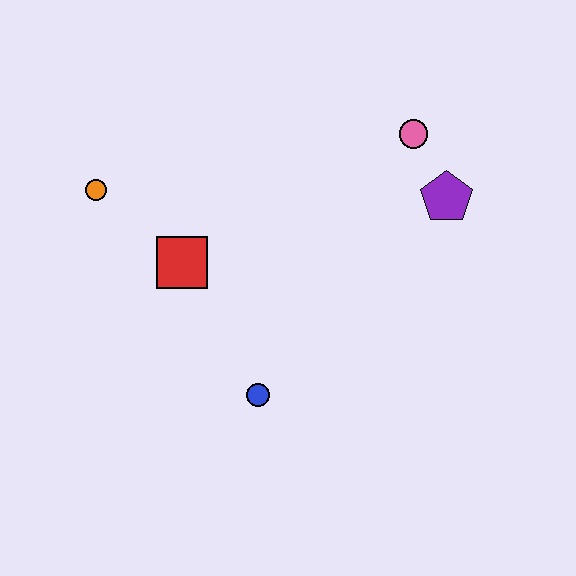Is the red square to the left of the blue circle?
Yes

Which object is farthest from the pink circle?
The orange circle is farthest from the pink circle.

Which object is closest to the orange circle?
The red square is closest to the orange circle.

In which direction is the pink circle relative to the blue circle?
The pink circle is above the blue circle.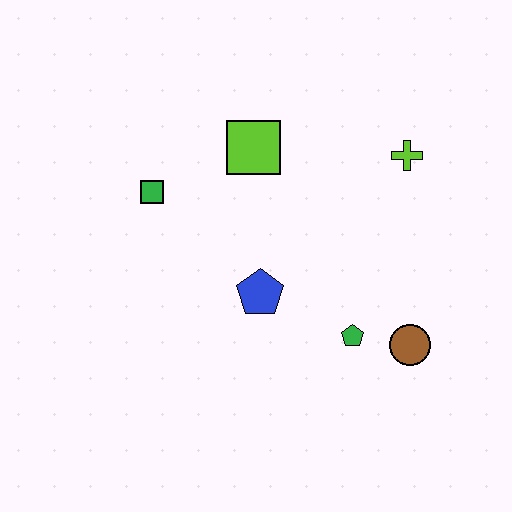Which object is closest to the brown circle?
The green pentagon is closest to the brown circle.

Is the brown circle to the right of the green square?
Yes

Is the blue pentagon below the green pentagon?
No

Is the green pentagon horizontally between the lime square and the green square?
No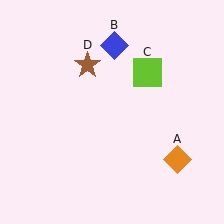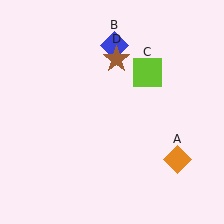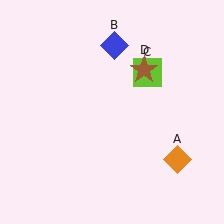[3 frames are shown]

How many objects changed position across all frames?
1 object changed position: brown star (object D).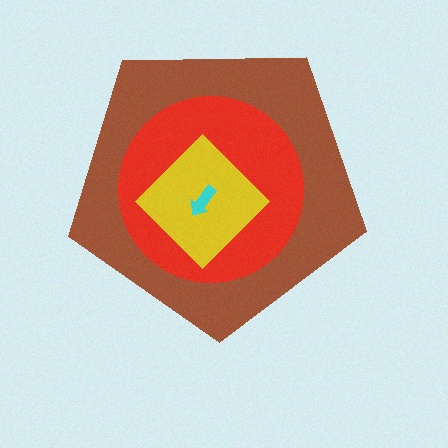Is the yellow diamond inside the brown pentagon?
Yes.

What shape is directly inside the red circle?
The yellow diamond.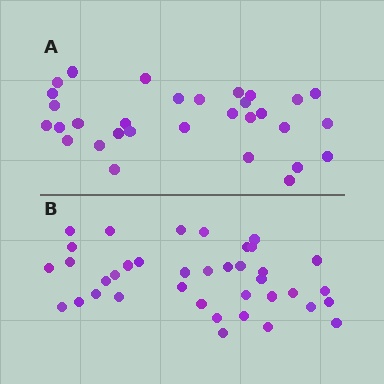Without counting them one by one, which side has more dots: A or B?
Region B (the bottom region) has more dots.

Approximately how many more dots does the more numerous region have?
Region B has roughly 8 or so more dots than region A.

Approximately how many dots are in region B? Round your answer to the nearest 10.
About 40 dots. (The exact count is 38, which rounds to 40.)